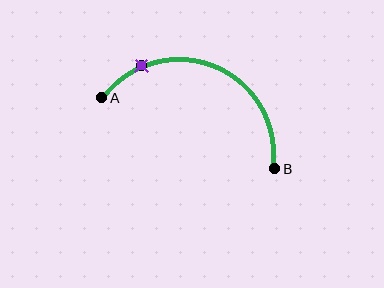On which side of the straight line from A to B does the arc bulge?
The arc bulges above the straight line connecting A and B.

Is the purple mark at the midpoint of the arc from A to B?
No. The purple mark lies on the arc but is closer to endpoint A. The arc midpoint would be at the point on the curve equidistant along the arc from both A and B.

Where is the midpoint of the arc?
The arc midpoint is the point on the curve farthest from the straight line joining A and B. It sits above that line.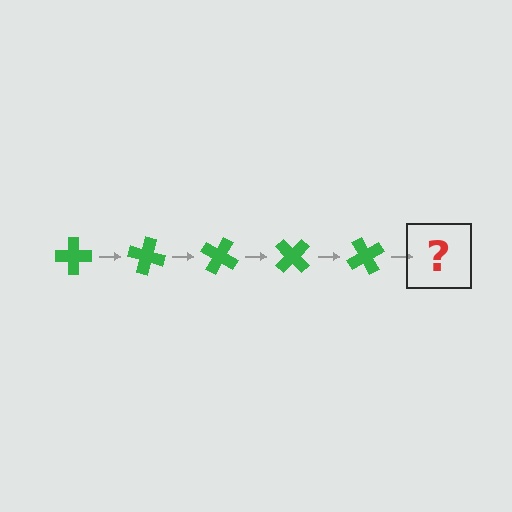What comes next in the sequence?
The next element should be a green cross rotated 75 degrees.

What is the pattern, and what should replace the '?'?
The pattern is that the cross rotates 15 degrees each step. The '?' should be a green cross rotated 75 degrees.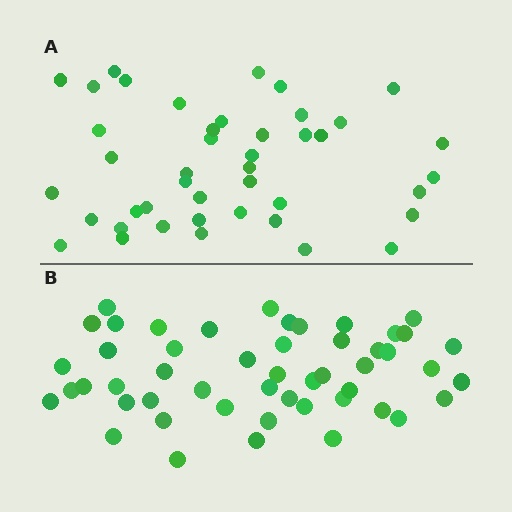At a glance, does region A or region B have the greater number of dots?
Region B (the bottom region) has more dots.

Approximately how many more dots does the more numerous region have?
Region B has roughly 8 or so more dots than region A.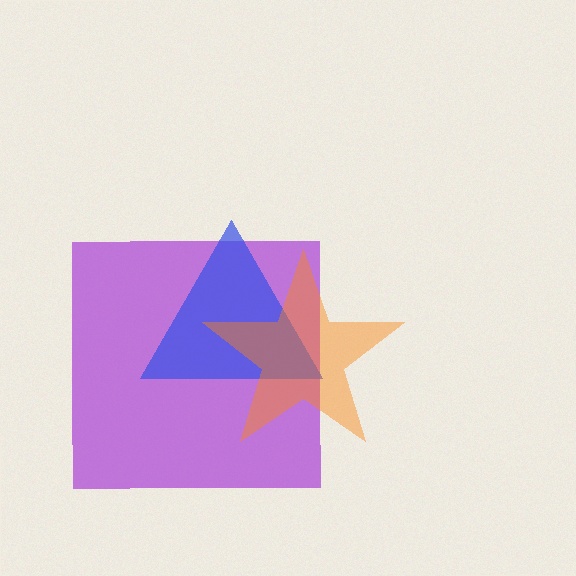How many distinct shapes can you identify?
There are 3 distinct shapes: a purple square, a blue triangle, an orange star.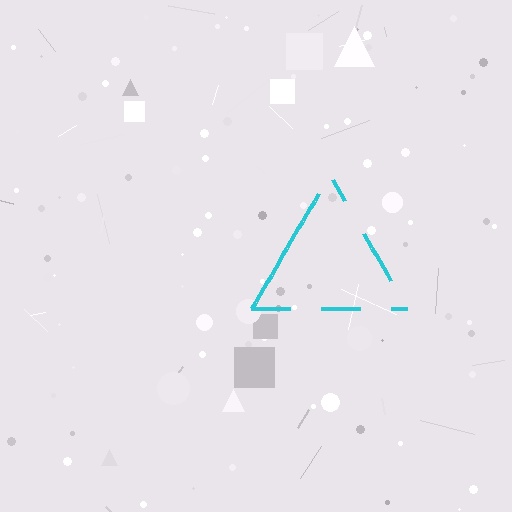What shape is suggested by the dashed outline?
The dashed outline suggests a triangle.